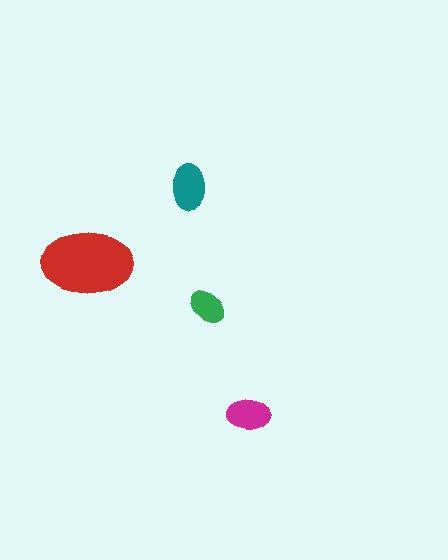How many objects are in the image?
There are 4 objects in the image.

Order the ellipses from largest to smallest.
the red one, the teal one, the magenta one, the green one.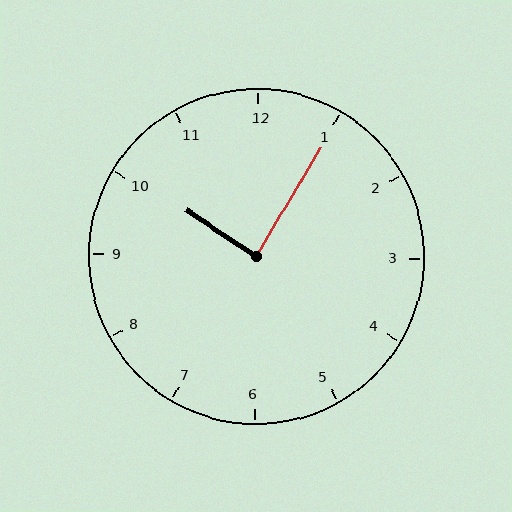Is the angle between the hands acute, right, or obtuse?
It is right.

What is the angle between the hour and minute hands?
Approximately 88 degrees.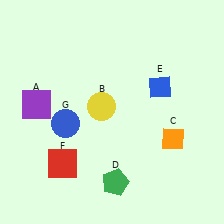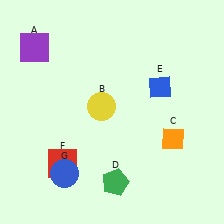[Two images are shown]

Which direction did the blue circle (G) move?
The blue circle (G) moved down.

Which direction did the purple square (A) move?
The purple square (A) moved up.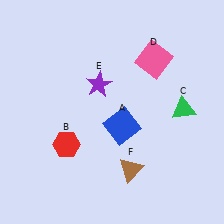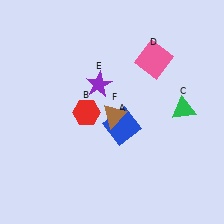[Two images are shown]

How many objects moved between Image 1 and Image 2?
2 objects moved between the two images.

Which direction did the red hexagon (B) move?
The red hexagon (B) moved up.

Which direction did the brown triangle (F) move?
The brown triangle (F) moved up.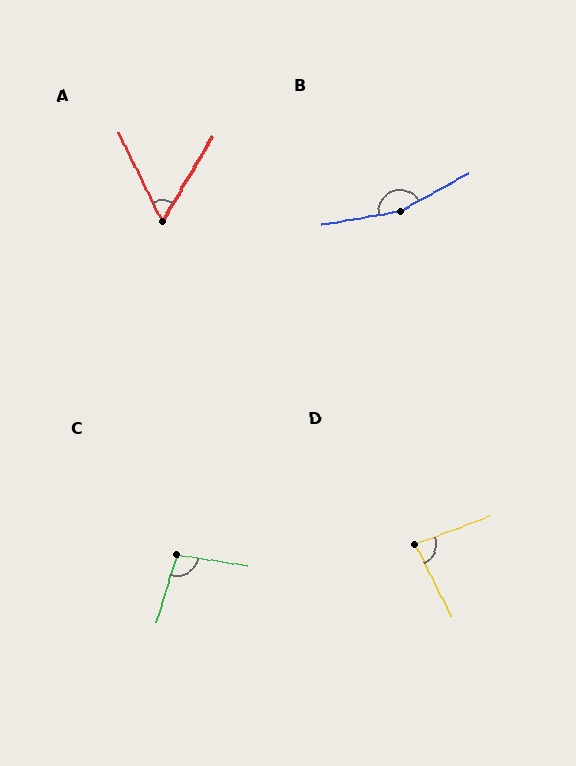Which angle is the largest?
B, at approximately 160 degrees.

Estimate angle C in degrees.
Approximately 98 degrees.